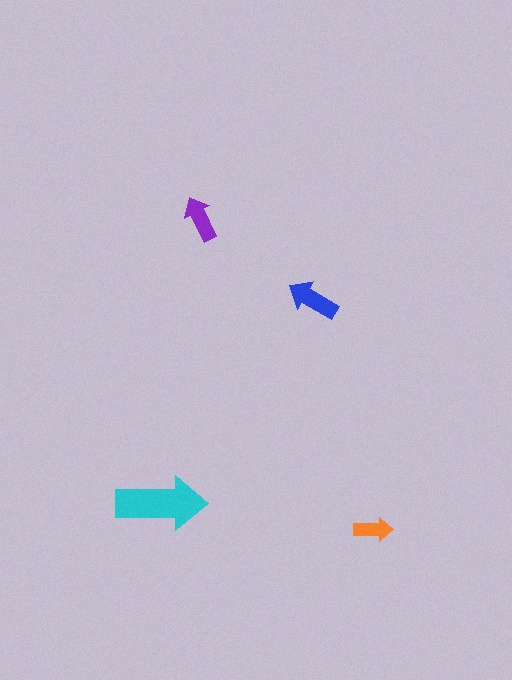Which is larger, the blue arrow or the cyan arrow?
The cyan one.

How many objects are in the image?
There are 4 objects in the image.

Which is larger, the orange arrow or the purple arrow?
The purple one.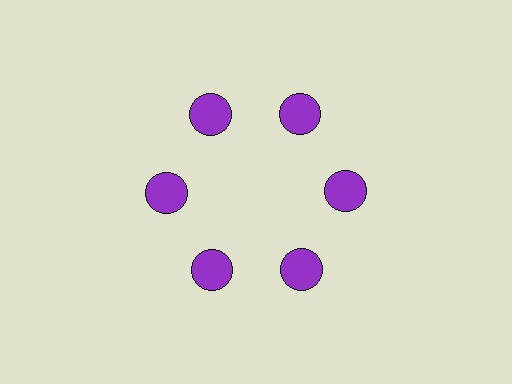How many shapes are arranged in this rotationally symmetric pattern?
There are 6 shapes, arranged in 6 groups of 1.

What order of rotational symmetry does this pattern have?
This pattern has 6-fold rotational symmetry.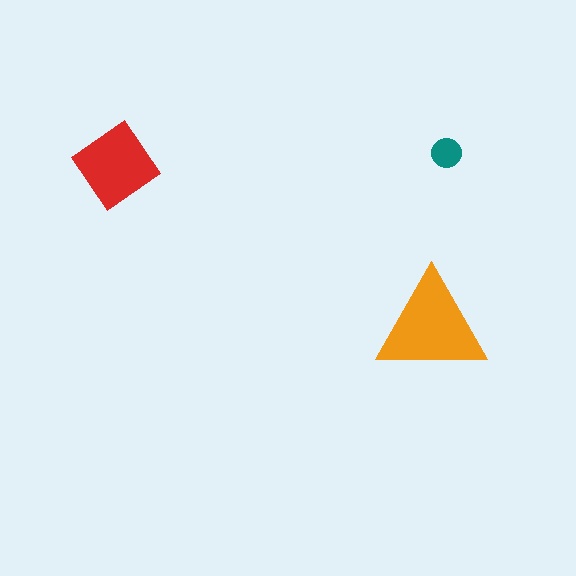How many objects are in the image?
There are 3 objects in the image.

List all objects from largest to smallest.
The orange triangle, the red diamond, the teal circle.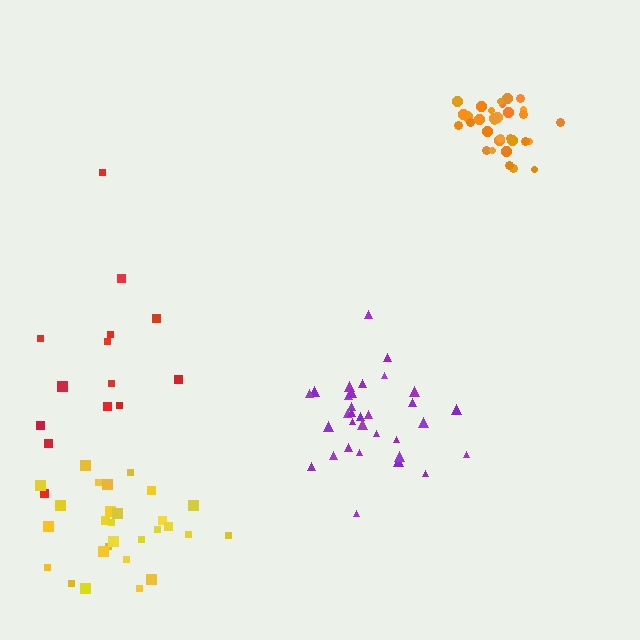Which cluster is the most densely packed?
Orange.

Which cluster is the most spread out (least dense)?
Red.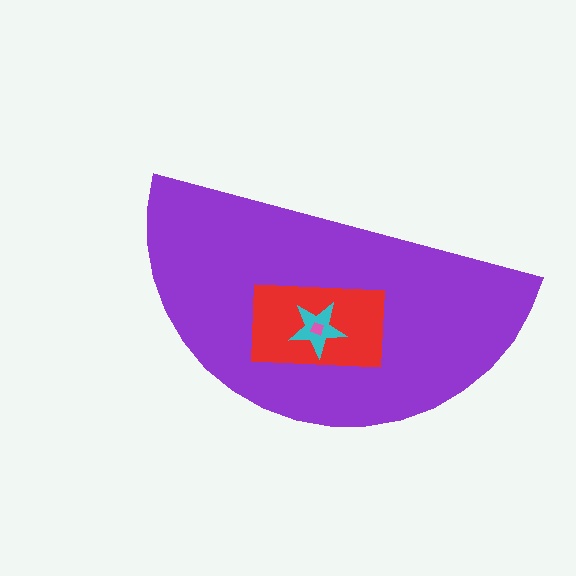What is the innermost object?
The pink diamond.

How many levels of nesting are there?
4.